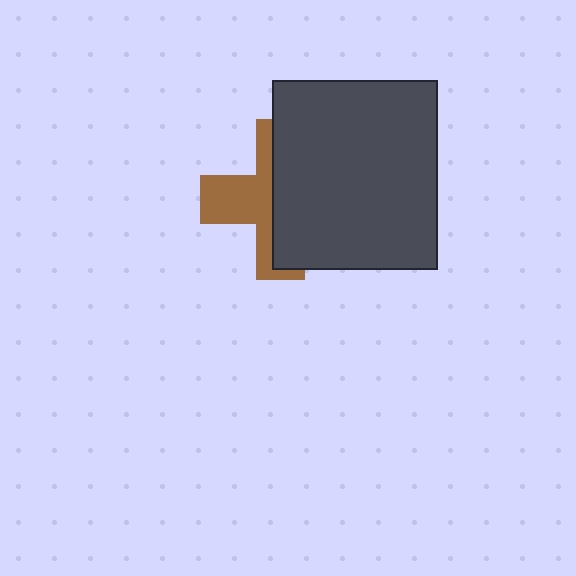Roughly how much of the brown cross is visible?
A small part of it is visible (roughly 42%).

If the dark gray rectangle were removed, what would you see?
You would see the complete brown cross.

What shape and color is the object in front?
The object in front is a dark gray rectangle.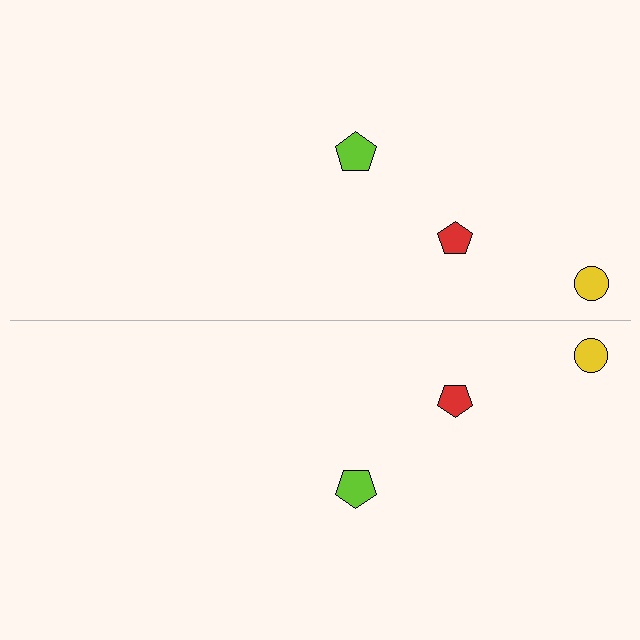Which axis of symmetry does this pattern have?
The pattern has a horizontal axis of symmetry running through the center of the image.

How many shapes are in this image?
There are 6 shapes in this image.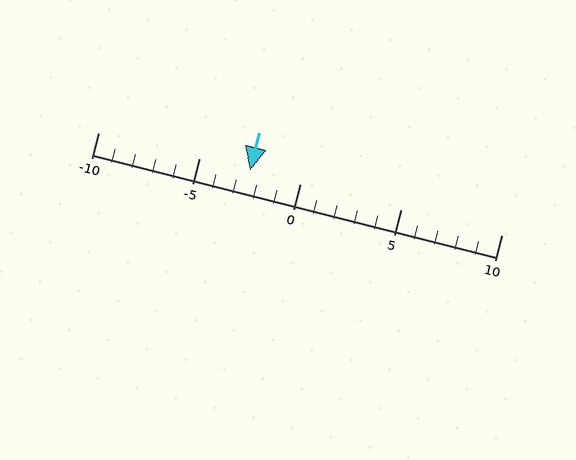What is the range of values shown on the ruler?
The ruler shows values from -10 to 10.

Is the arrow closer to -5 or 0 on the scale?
The arrow is closer to 0.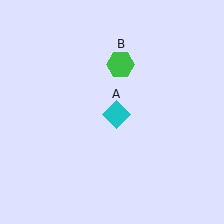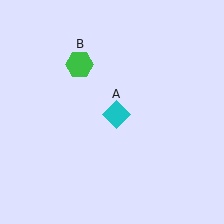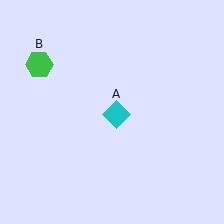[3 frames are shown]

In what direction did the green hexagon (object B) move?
The green hexagon (object B) moved left.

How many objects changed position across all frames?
1 object changed position: green hexagon (object B).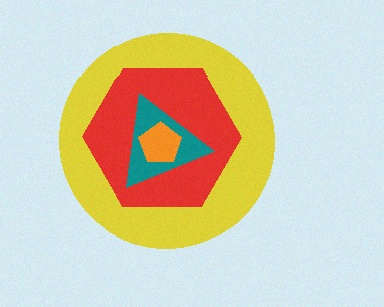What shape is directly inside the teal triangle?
The orange pentagon.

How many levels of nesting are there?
4.